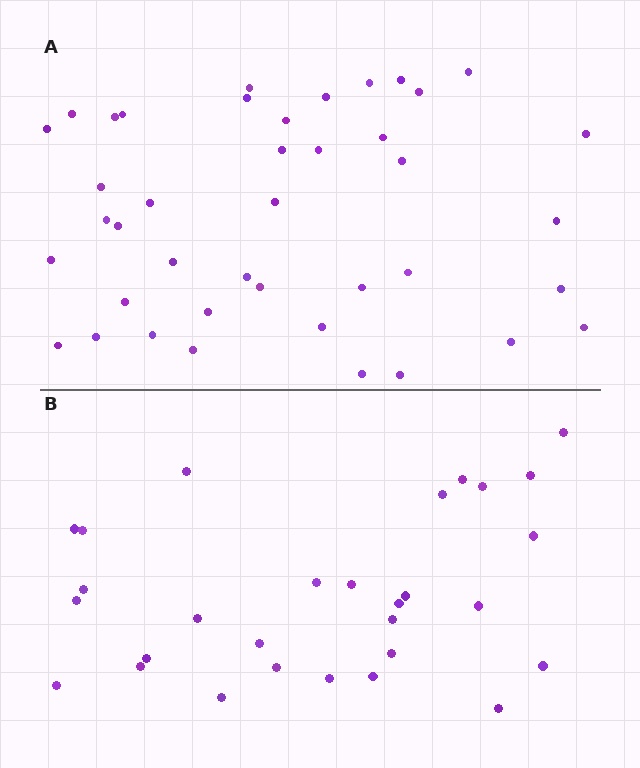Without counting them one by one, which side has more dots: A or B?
Region A (the top region) has more dots.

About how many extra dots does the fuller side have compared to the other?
Region A has roughly 12 or so more dots than region B.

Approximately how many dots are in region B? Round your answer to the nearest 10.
About 30 dots. (The exact count is 29, which rounds to 30.)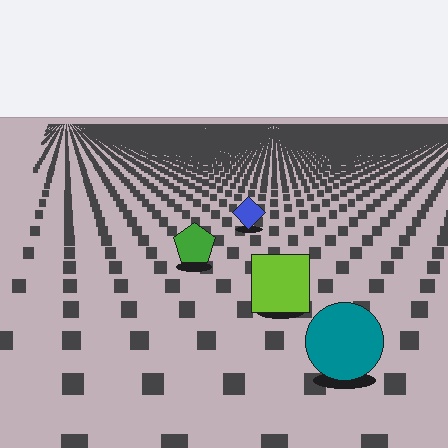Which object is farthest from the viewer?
The blue diamond is farthest from the viewer. It appears smaller and the ground texture around it is denser.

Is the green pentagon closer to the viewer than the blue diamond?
Yes. The green pentagon is closer — you can tell from the texture gradient: the ground texture is coarser near it.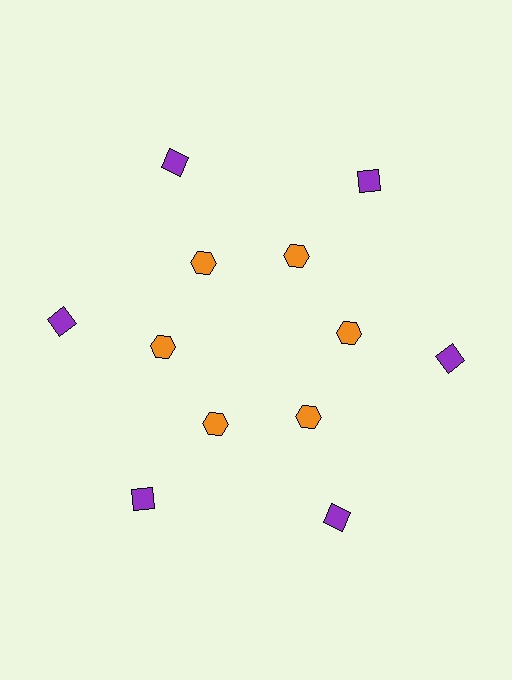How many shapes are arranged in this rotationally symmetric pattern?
There are 12 shapes, arranged in 6 groups of 2.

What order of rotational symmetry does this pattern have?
This pattern has 6-fold rotational symmetry.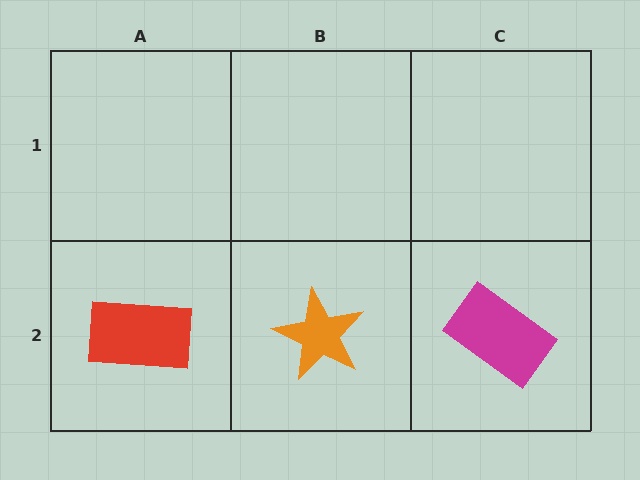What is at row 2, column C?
A magenta rectangle.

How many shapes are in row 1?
0 shapes.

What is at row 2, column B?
An orange star.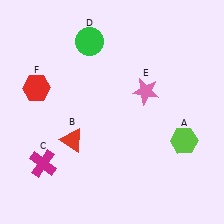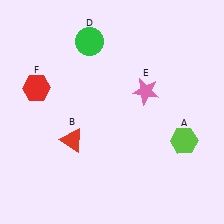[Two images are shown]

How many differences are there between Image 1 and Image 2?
There is 1 difference between the two images.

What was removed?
The magenta cross (C) was removed in Image 2.